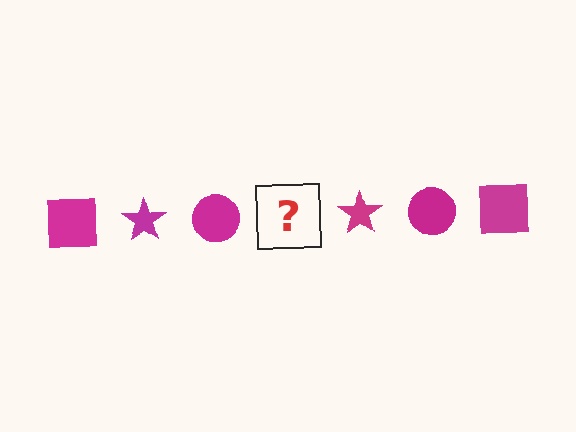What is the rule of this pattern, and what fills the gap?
The rule is that the pattern cycles through square, star, circle shapes in magenta. The gap should be filled with a magenta square.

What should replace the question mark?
The question mark should be replaced with a magenta square.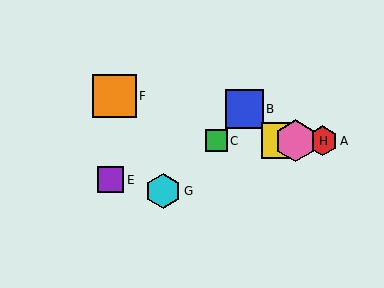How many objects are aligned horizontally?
4 objects (A, C, D, H) are aligned horizontally.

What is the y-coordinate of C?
Object C is at y≈141.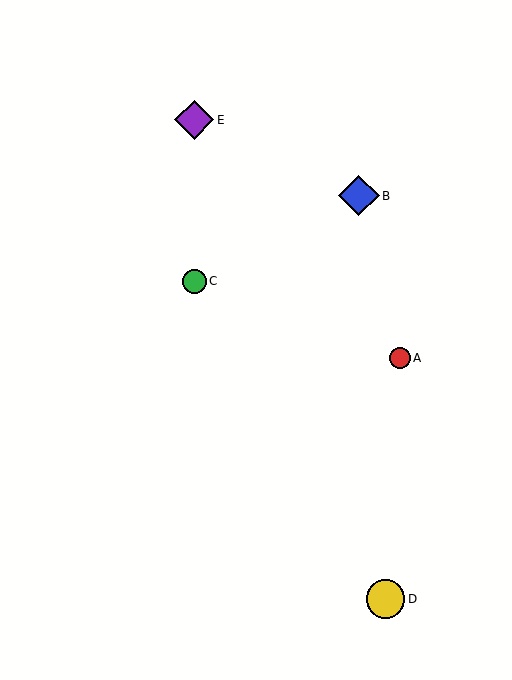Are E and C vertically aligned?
Yes, both are at x≈194.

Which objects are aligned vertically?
Objects C, E are aligned vertically.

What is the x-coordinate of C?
Object C is at x≈194.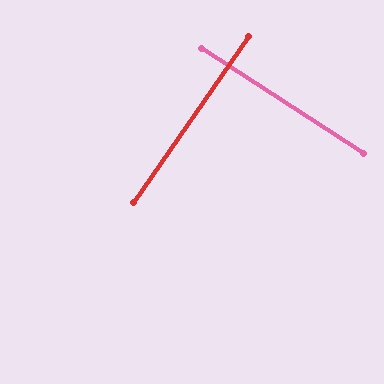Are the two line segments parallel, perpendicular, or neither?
Perpendicular — they meet at approximately 88°.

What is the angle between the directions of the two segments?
Approximately 88 degrees.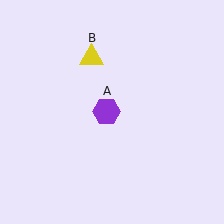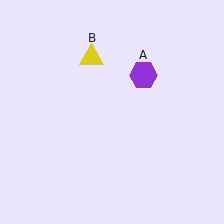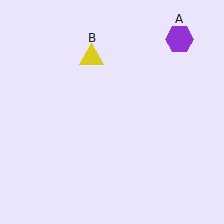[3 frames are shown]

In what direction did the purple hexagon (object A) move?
The purple hexagon (object A) moved up and to the right.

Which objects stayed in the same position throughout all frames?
Yellow triangle (object B) remained stationary.